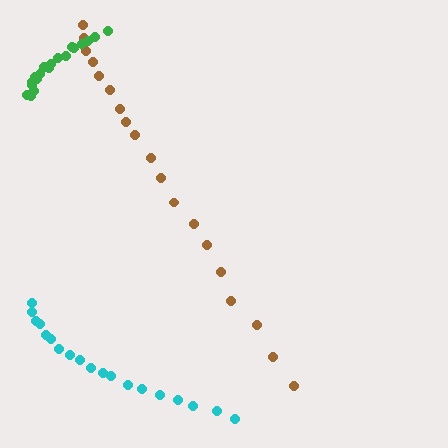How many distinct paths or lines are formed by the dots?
There are 3 distinct paths.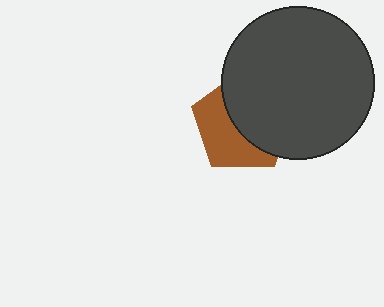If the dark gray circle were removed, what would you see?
You would see the complete brown pentagon.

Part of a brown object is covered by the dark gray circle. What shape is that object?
It is a pentagon.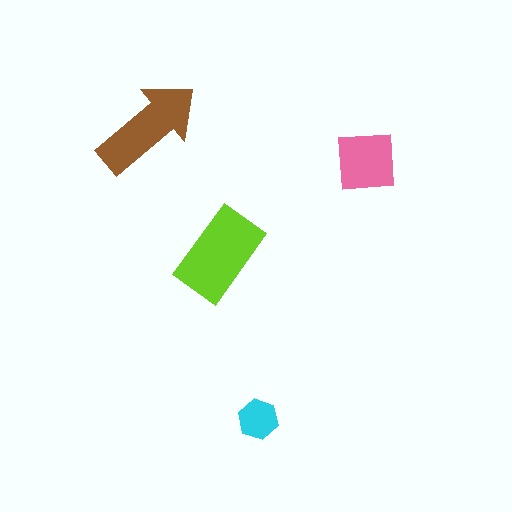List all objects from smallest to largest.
The cyan hexagon, the pink square, the brown arrow, the lime rectangle.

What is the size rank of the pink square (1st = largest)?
3rd.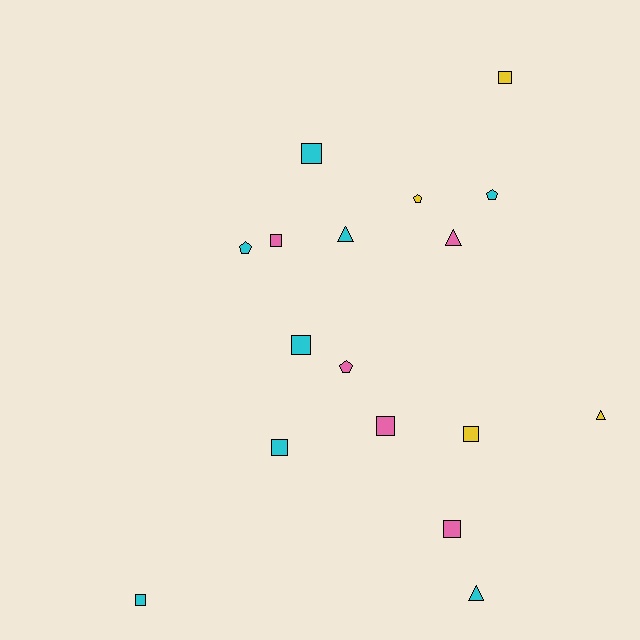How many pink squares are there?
There are 3 pink squares.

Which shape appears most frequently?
Square, with 9 objects.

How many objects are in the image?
There are 17 objects.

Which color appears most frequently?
Cyan, with 8 objects.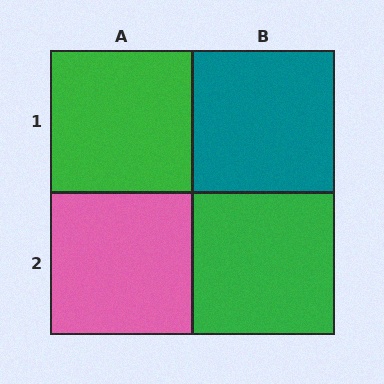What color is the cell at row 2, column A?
Pink.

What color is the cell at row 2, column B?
Green.